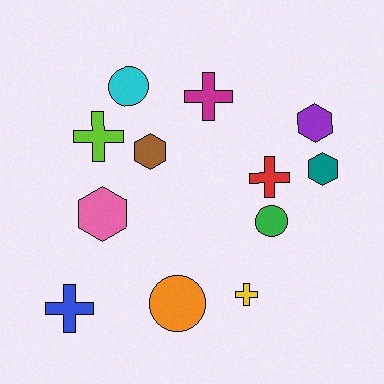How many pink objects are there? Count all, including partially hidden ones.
There is 1 pink object.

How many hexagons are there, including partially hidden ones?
There are 4 hexagons.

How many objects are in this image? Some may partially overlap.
There are 12 objects.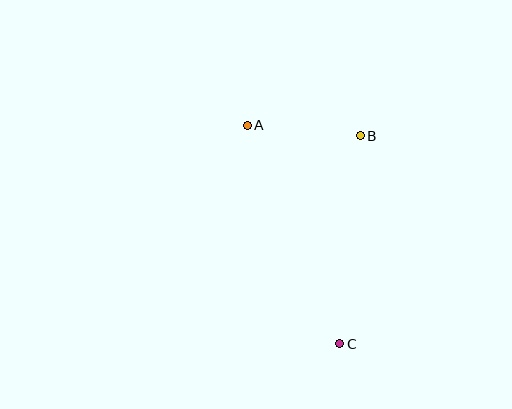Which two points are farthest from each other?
Points A and C are farthest from each other.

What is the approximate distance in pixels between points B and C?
The distance between B and C is approximately 209 pixels.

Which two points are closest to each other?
Points A and B are closest to each other.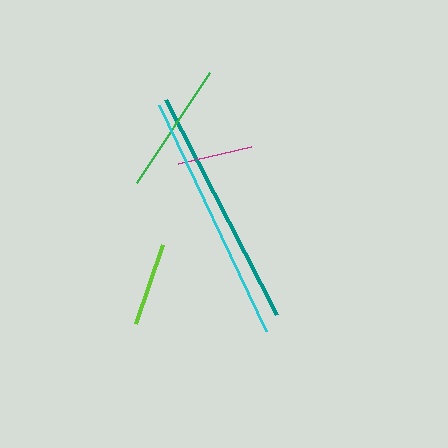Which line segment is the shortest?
The magenta line is the shortest at approximately 75 pixels.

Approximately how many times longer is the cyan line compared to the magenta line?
The cyan line is approximately 3.3 times the length of the magenta line.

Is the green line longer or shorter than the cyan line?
The cyan line is longer than the green line.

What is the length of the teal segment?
The teal segment is approximately 242 pixels long.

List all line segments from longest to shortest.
From longest to shortest: cyan, teal, green, lime, magenta.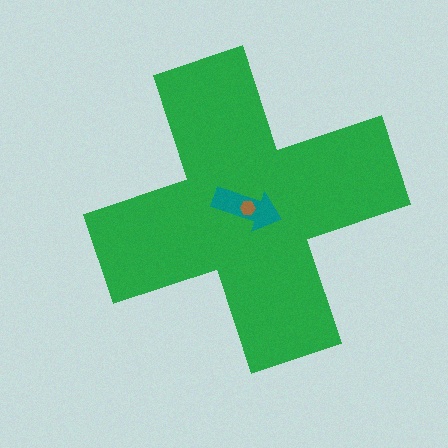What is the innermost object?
The brown hexagon.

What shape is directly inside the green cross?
The teal arrow.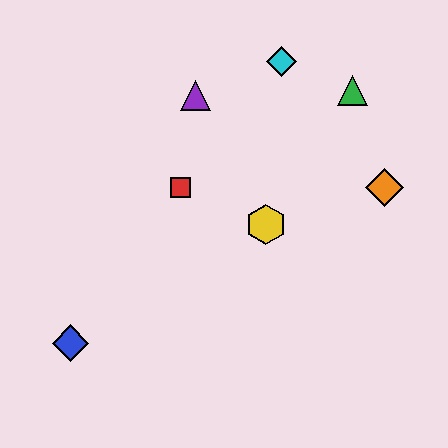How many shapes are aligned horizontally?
2 shapes (the red square, the orange diamond) are aligned horizontally.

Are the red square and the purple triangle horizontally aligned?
No, the red square is at y≈187 and the purple triangle is at y≈96.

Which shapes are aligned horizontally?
The red square, the orange diamond are aligned horizontally.